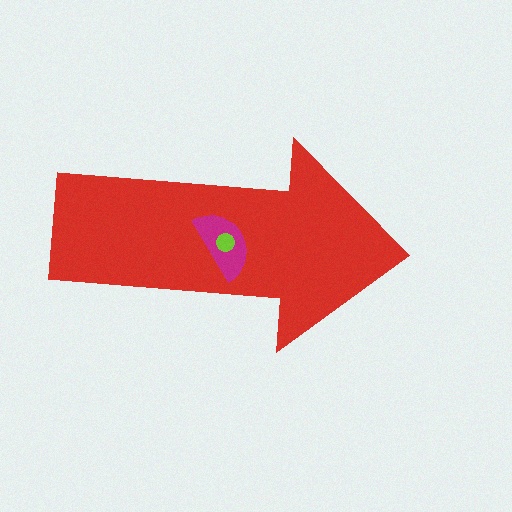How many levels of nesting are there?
3.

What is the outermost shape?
The red arrow.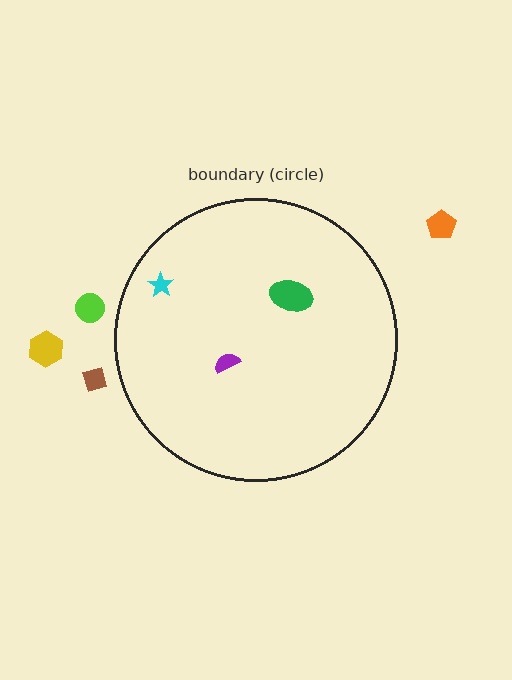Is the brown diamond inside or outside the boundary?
Outside.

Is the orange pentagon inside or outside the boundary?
Outside.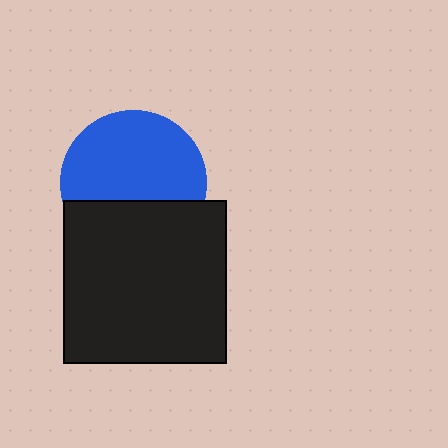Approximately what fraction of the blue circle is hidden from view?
Roughly 36% of the blue circle is hidden behind the black square.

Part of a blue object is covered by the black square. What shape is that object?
It is a circle.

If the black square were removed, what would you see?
You would see the complete blue circle.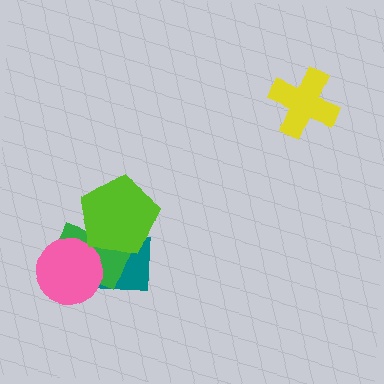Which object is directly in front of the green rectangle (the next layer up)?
The pink circle is directly in front of the green rectangle.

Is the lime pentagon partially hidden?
No, no other shape covers it.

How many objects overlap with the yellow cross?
0 objects overlap with the yellow cross.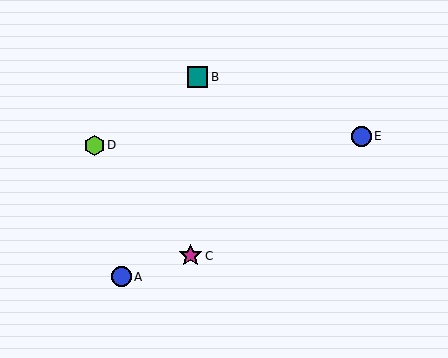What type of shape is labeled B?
Shape B is a teal square.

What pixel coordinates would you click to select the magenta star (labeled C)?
Click at (190, 256) to select the magenta star C.